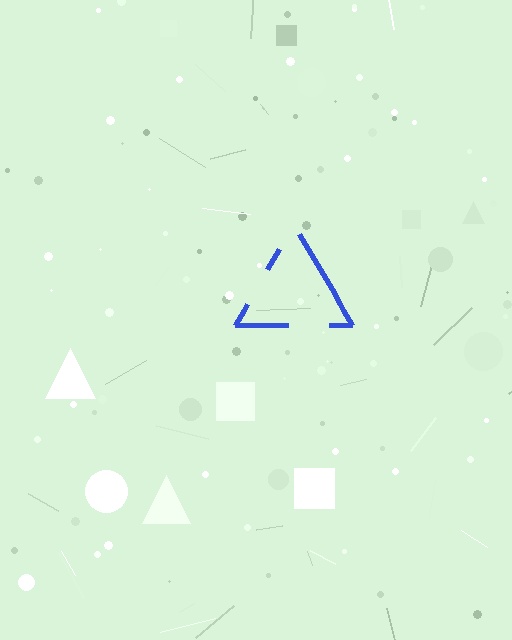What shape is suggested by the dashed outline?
The dashed outline suggests a triangle.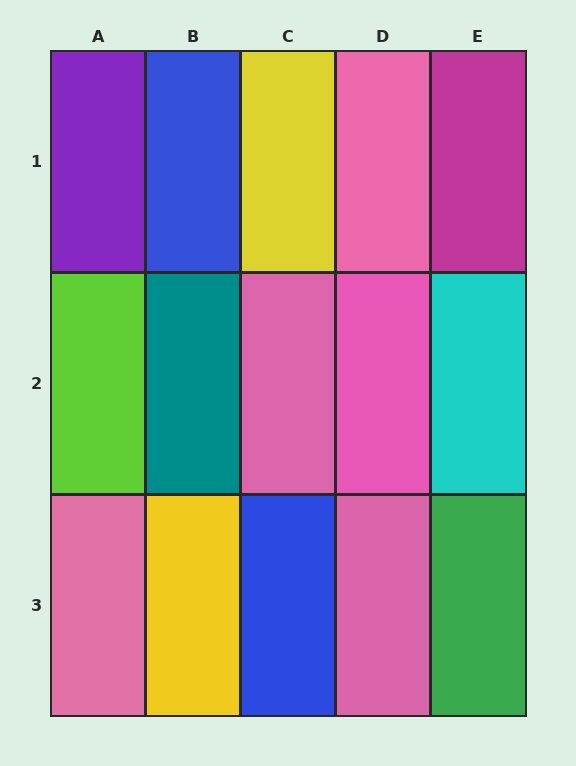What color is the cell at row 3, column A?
Pink.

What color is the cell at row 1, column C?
Yellow.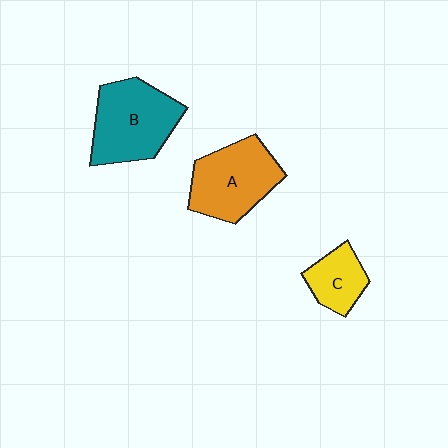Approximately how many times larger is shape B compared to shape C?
Approximately 2.0 times.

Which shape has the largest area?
Shape B (teal).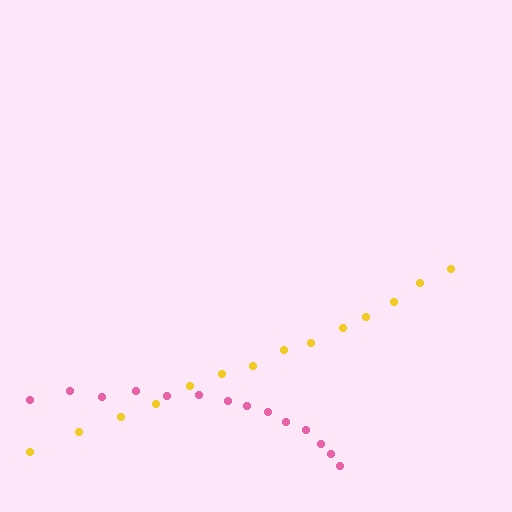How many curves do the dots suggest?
There are 2 distinct paths.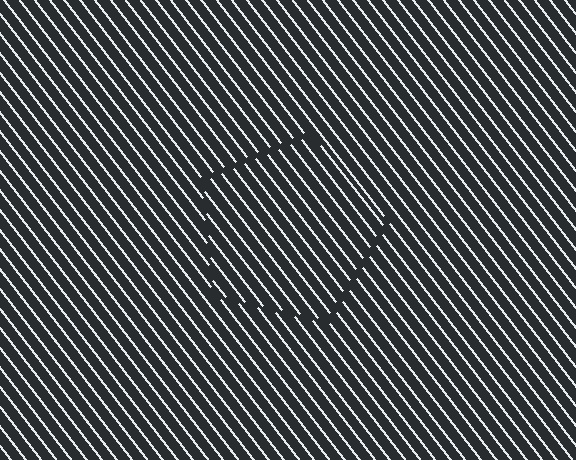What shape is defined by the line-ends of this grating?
An illusory pentagon. The interior of the shape contains the same grating, shifted by half a period — the contour is defined by the phase discontinuity where line-ends from the inner and outer gratings abut.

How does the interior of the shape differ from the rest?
The interior of the shape contains the same grating, shifted by half a period — the contour is defined by the phase discontinuity where line-ends from the inner and outer gratings abut.